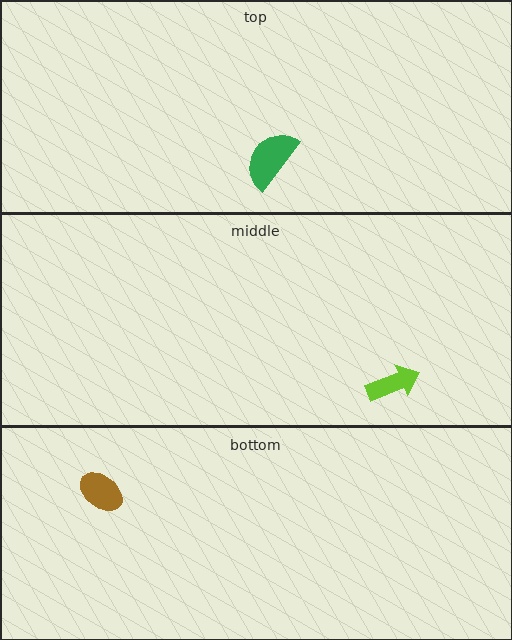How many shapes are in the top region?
1.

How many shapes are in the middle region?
1.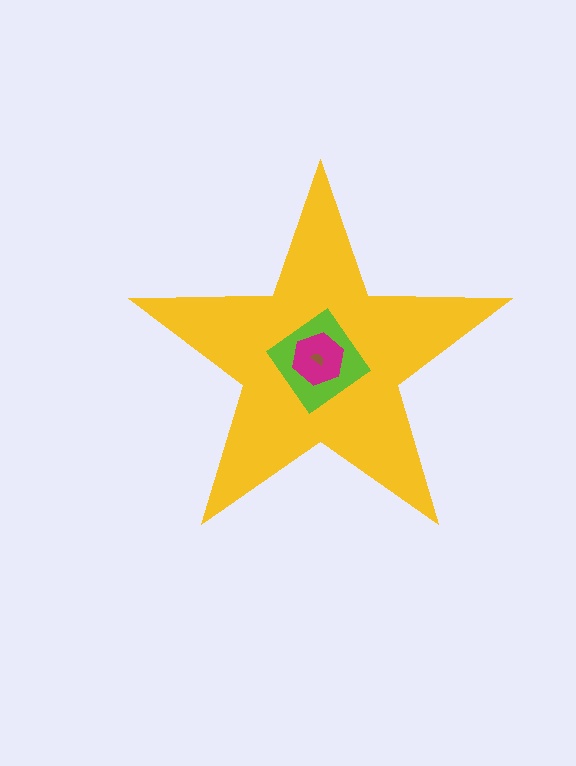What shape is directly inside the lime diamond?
The magenta hexagon.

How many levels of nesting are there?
4.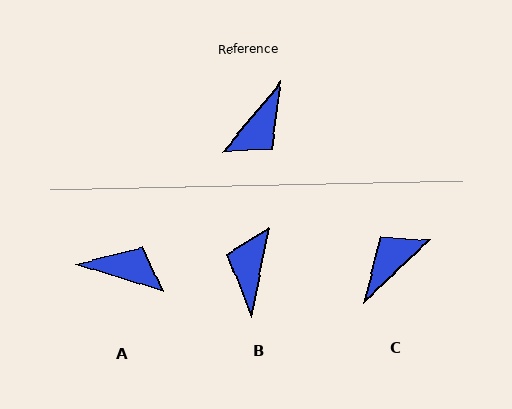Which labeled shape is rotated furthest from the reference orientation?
C, about 173 degrees away.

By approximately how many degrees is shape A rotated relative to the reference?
Approximately 112 degrees counter-clockwise.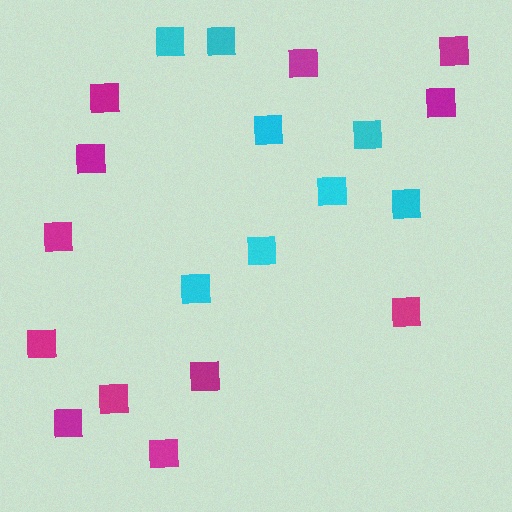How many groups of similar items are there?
There are 2 groups: one group of cyan squares (8) and one group of magenta squares (12).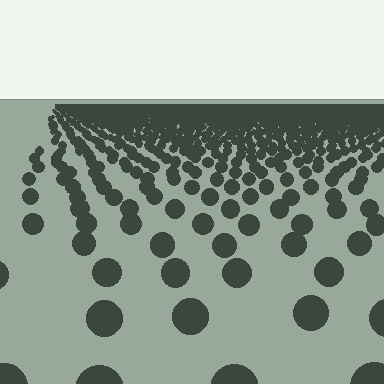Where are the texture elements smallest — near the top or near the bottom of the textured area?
Near the top.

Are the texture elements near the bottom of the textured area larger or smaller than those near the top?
Larger. Near the bottom, elements are closer to the viewer and appear at a bigger on-screen size.